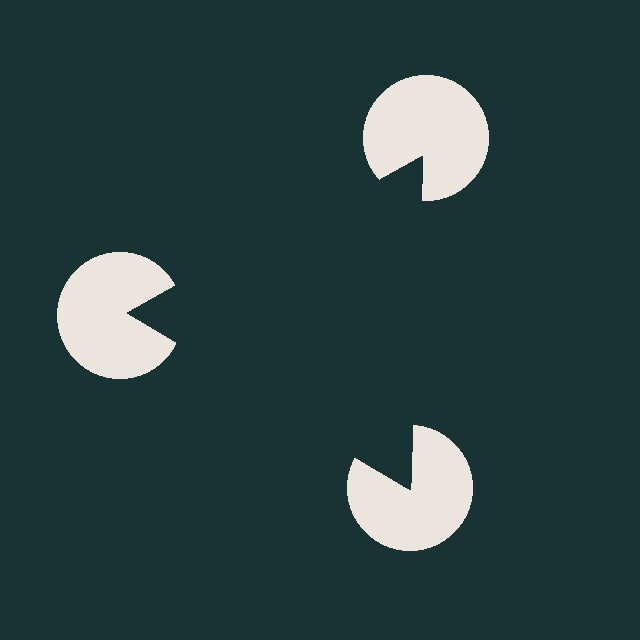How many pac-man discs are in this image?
There are 3 — one at each vertex of the illusory triangle.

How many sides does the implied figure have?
3 sides.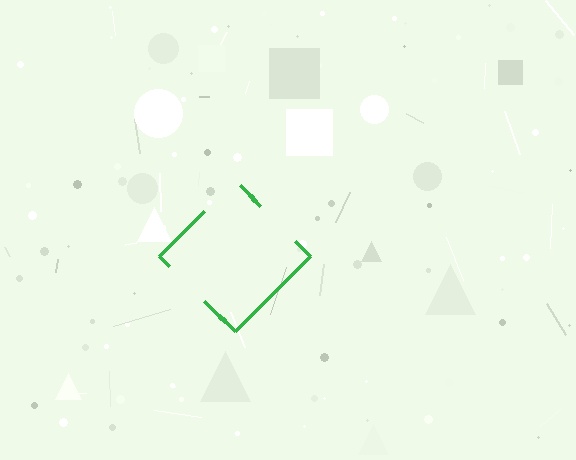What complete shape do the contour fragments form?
The contour fragments form a diamond.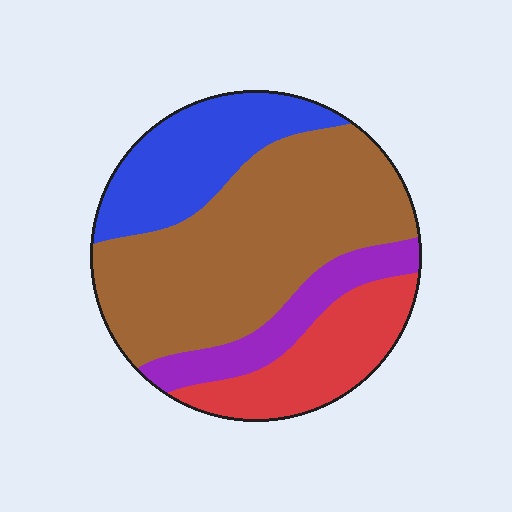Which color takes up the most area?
Brown, at roughly 50%.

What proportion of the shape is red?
Red covers around 20% of the shape.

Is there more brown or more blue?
Brown.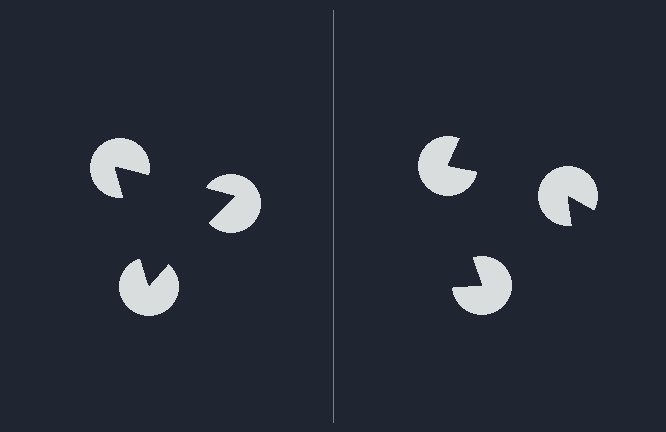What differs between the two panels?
The pac-man discs are positioned identically on both sides; only the wedge orientations differ. On the left they align to a triangle; on the right they are misaligned.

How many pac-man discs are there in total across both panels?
6 — 3 on each side.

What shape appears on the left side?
An illusory triangle.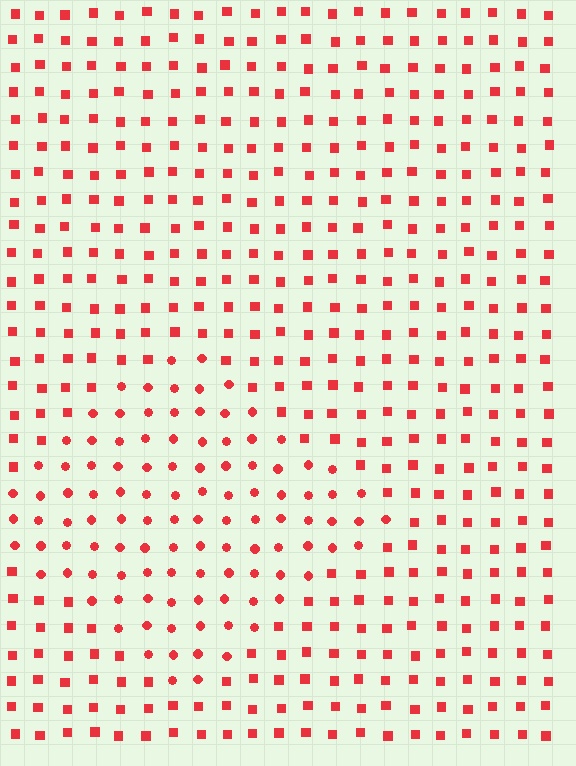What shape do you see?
I see a diamond.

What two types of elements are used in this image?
The image uses circles inside the diamond region and squares outside it.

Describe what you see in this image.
The image is filled with small red elements arranged in a uniform grid. A diamond-shaped region contains circles, while the surrounding area contains squares. The boundary is defined purely by the change in element shape.